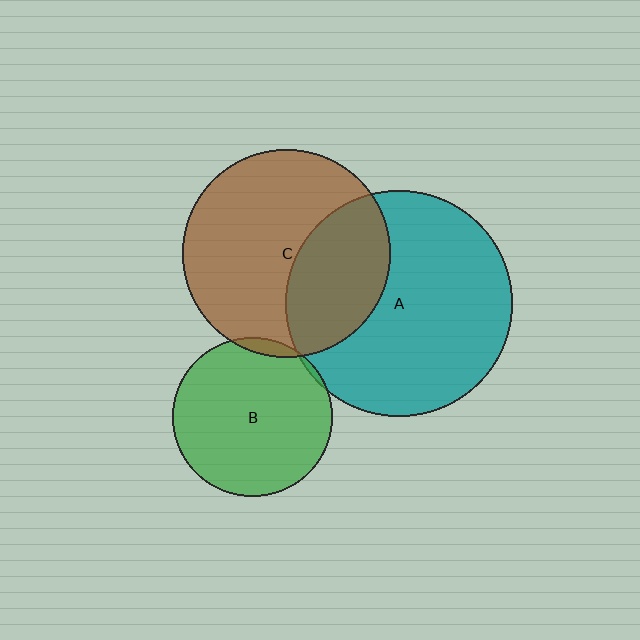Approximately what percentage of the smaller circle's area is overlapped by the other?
Approximately 35%.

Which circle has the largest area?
Circle A (teal).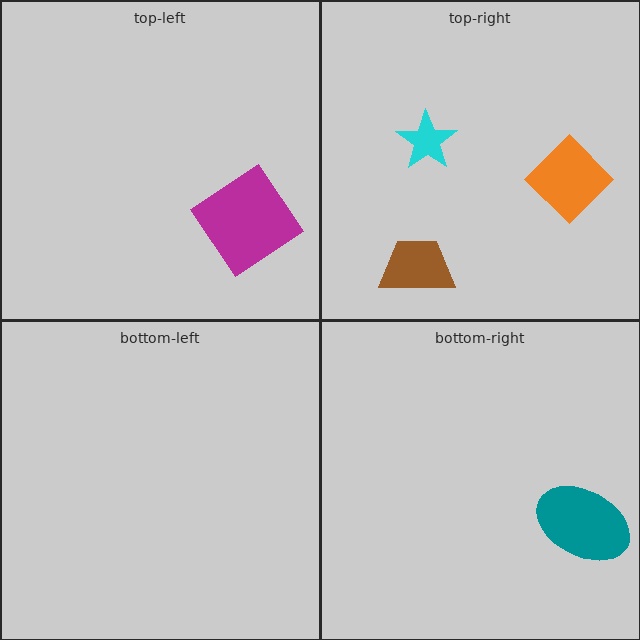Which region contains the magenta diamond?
The top-left region.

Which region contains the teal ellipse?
The bottom-right region.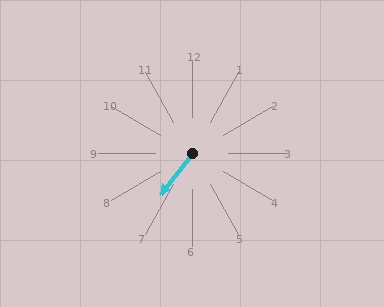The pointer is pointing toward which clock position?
Roughly 7 o'clock.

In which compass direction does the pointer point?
Southwest.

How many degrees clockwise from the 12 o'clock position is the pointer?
Approximately 217 degrees.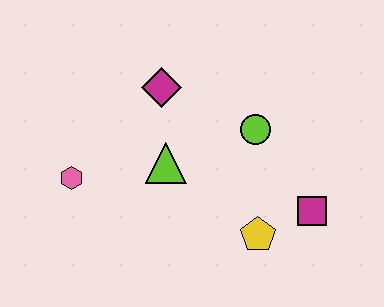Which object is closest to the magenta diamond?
The lime triangle is closest to the magenta diamond.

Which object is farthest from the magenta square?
The pink hexagon is farthest from the magenta square.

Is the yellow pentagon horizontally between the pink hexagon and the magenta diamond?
No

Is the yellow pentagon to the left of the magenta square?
Yes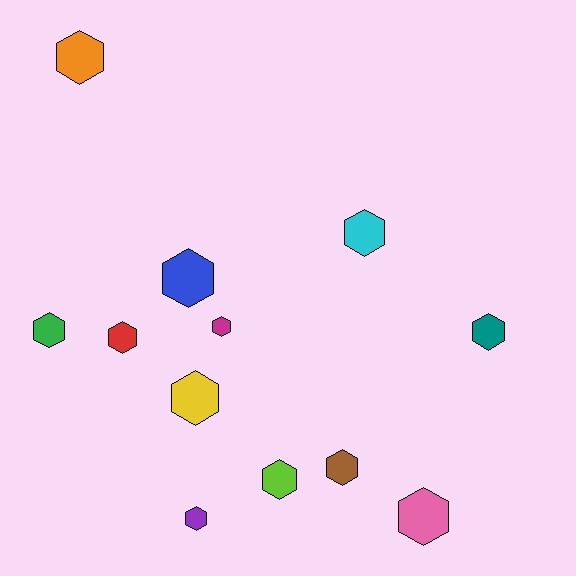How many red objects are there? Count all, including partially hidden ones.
There is 1 red object.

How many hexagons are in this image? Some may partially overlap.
There are 12 hexagons.